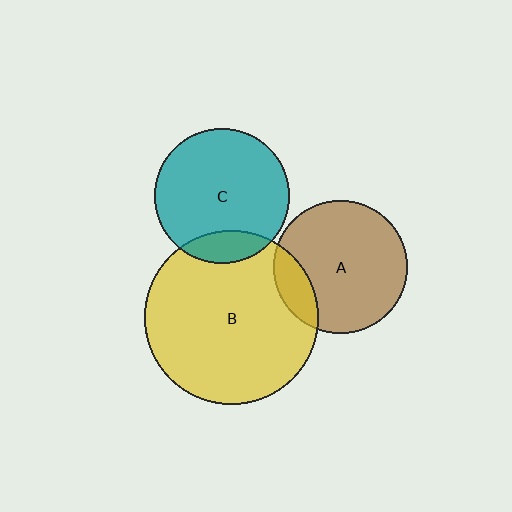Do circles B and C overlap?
Yes.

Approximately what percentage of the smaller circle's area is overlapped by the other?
Approximately 15%.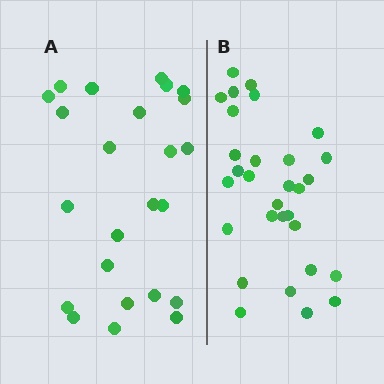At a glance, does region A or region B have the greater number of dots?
Region B (the right region) has more dots.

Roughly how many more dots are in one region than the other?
Region B has about 6 more dots than region A.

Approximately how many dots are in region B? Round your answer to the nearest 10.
About 30 dots.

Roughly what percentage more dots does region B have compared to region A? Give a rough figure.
About 25% more.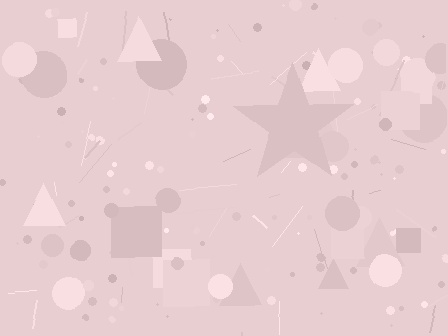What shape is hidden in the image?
A star is hidden in the image.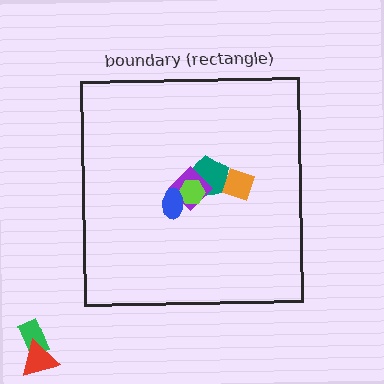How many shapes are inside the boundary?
5 inside, 2 outside.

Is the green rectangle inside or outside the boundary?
Outside.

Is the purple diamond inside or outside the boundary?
Inside.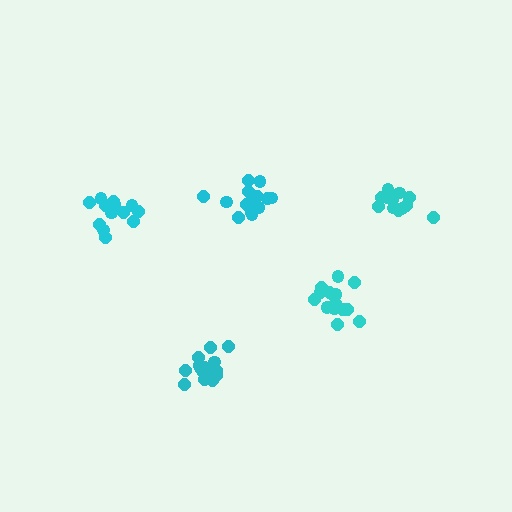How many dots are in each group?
Group 1: 17 dots, Group 2: 13 dots, Group 3: 14 dots, Group 4: 15 dots, Group 5: 17 dots (76 total).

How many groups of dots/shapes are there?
There are 5 groups.